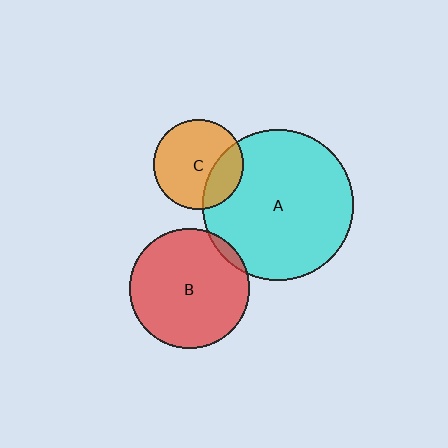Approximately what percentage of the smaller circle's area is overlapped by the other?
Approximately 5%.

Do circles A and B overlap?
Yes.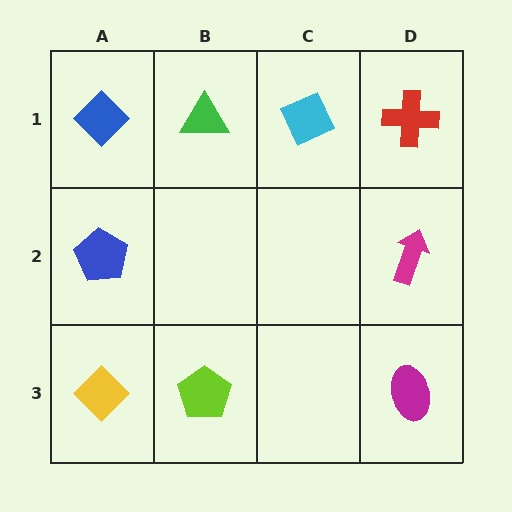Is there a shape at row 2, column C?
No, that cell is empty.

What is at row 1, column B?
A green triangle.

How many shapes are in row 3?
3 shapes.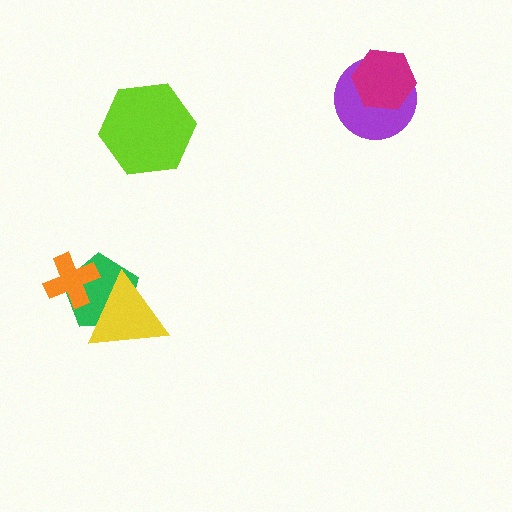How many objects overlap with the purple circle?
1 object overlaps with the purple circle.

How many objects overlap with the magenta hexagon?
1 object overlaps with the magenta hexagon.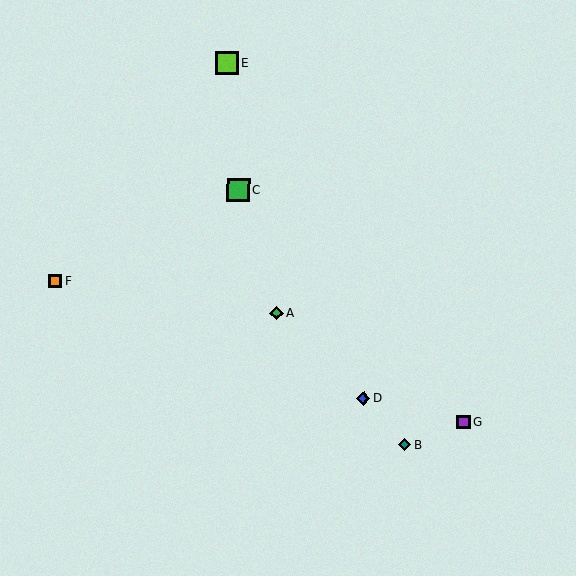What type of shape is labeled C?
Shape C is a green square.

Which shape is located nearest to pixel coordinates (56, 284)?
The orange square (labeled F) at (55, 281) is nearest to that location.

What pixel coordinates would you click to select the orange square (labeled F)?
Click at (55, 281) to select the orange square F.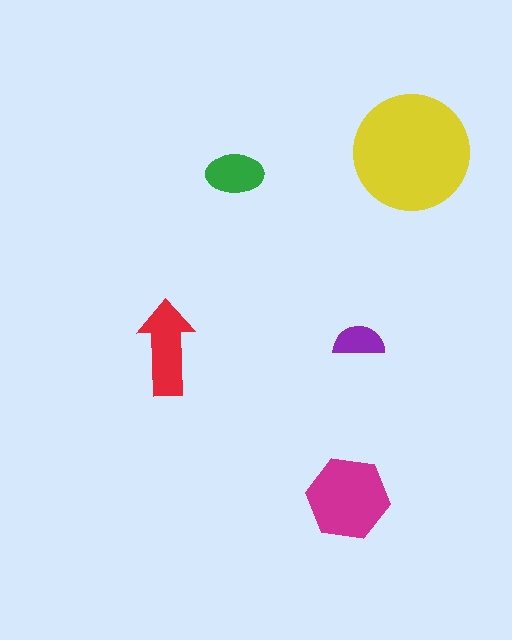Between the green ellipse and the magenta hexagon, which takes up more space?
The magenta hexagon.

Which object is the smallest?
The purple semicircle.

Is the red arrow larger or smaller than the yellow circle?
Smaller.